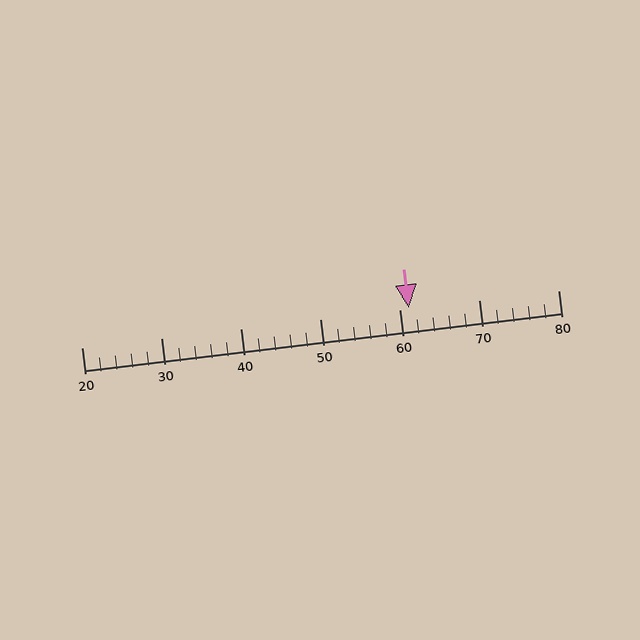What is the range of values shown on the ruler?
The ruler shows values from 20 to 80.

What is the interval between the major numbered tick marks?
The major tick marks are spaced 10 units apart.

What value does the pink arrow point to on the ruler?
The pink arrow points to approximately 61.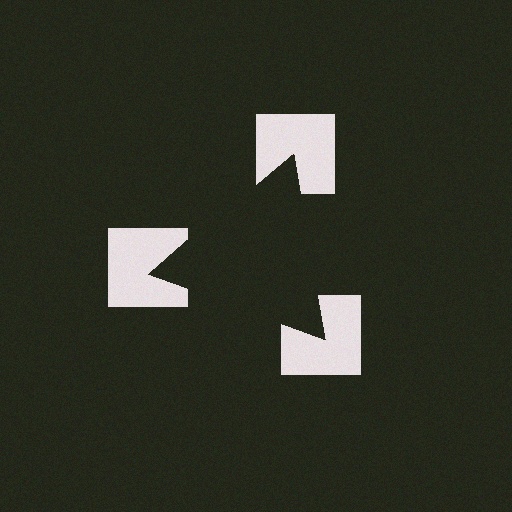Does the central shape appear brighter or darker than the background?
It typically appears slightly darker than the background, even though no actual brightness change is drawn.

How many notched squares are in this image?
There are 3 — one at each vertex of the illusory triangle.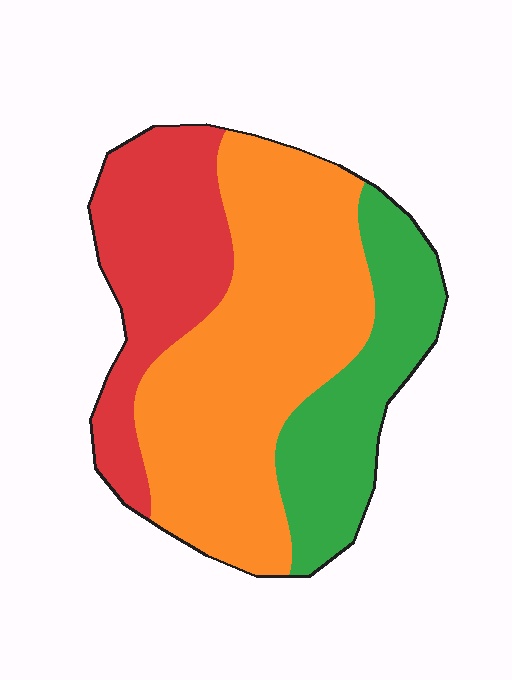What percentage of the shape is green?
Green covers about 25% of the shape.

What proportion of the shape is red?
Red covers roughly 25% of the shape.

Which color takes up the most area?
Orange, at roughly 50%.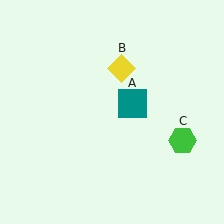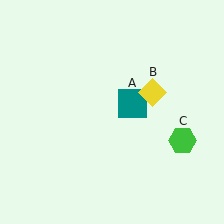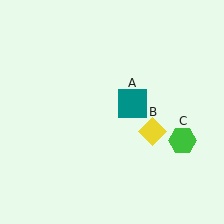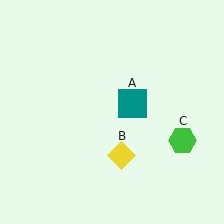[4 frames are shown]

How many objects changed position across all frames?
1 object changed position: yellow diamond (object B).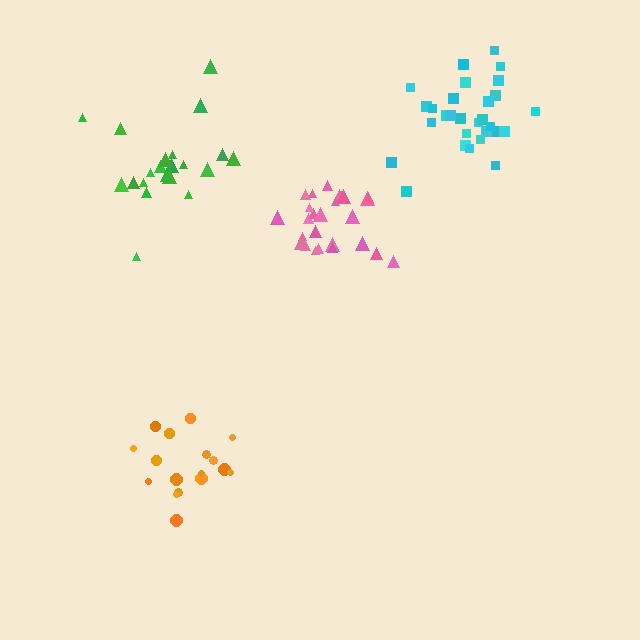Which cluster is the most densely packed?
Orange.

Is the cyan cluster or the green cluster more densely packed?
Cyan.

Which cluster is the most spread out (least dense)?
Green.